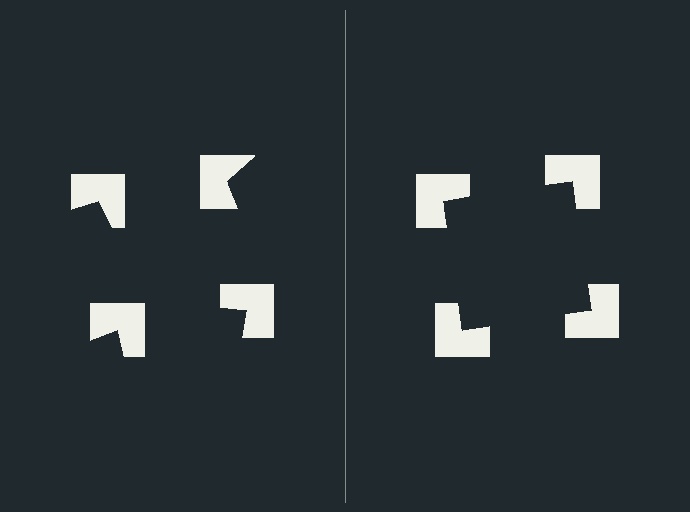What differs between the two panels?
The notched squares are positioned identically on both sides; only the wedge orientations differ. On the right they align to a square; on the left they are misaligned.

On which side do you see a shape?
An illusory square appears on the right side. On the left side the wedge cuts are rotated, so no coherent shape forms.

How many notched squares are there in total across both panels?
8 — 4 on each side.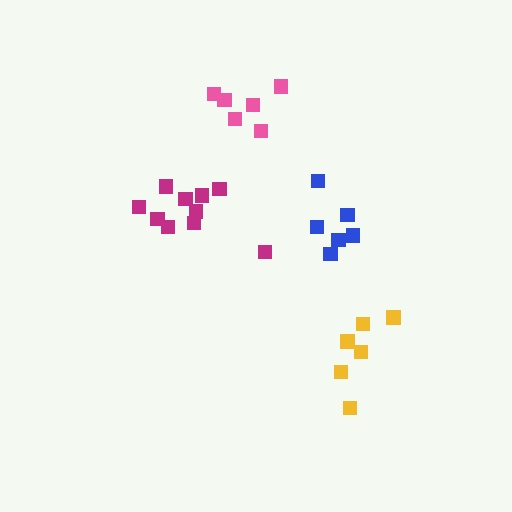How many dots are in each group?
Group 1: 6 dots, Group 2: 10 dots, Group 3: 6 dots, Group 4: 6 dots (28 total).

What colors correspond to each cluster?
The clusters are colored: pink, magenta, yellow, blue.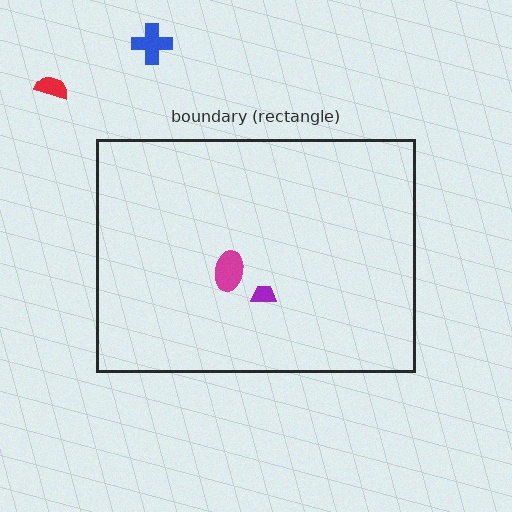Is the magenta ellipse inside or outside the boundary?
Inside.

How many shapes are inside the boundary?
2 inside, 2 outside.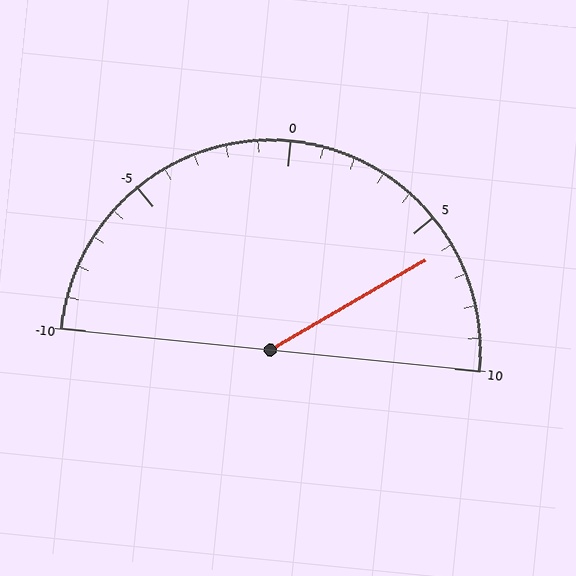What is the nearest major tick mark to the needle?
The nearest major tick mark is 5.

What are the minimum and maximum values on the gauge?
The gauge ranges from -10 to 10.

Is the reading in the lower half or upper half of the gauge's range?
The reading is in the upper half of the range (-10 to 10).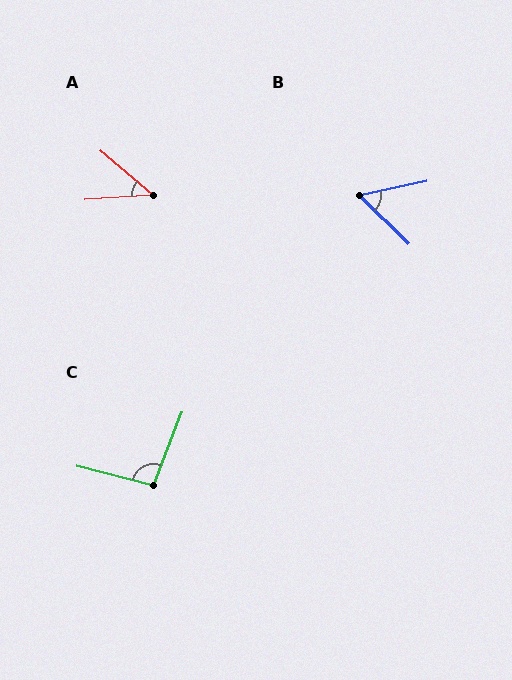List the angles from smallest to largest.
A (44°), B (57°), C (96°).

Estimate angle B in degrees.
Approximately 57 degrees.